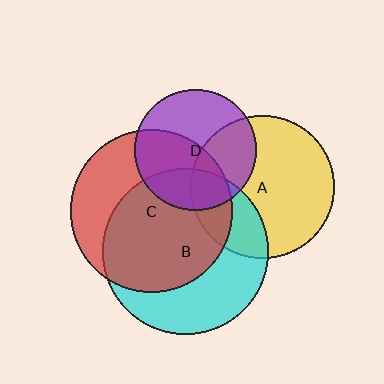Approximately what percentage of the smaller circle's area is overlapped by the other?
Approximately 45%.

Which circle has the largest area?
Circle B (cyan).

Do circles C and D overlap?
Yes.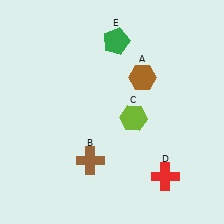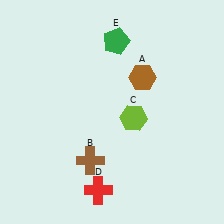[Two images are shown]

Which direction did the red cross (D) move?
The red cross (D) moved left.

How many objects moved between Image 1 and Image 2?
1 object moved between the two images.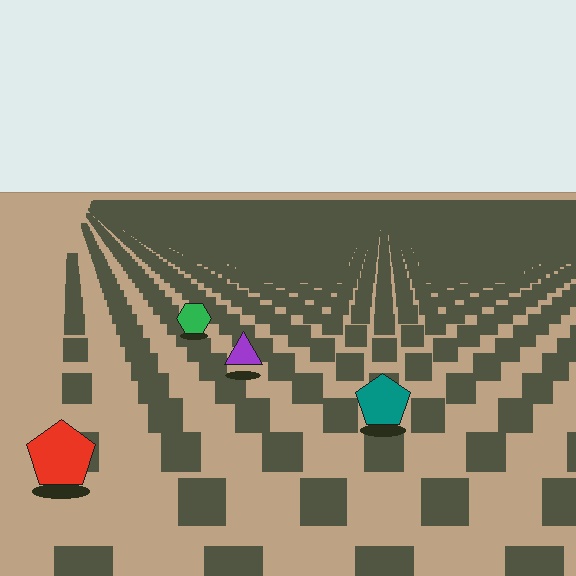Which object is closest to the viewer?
The red pentagon is closest. The texture marks near it are larger and more spread out.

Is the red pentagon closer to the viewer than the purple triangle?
Yes. The red pentagon is closer — you can tell from the texture gradient: the ground texture is coarser near it.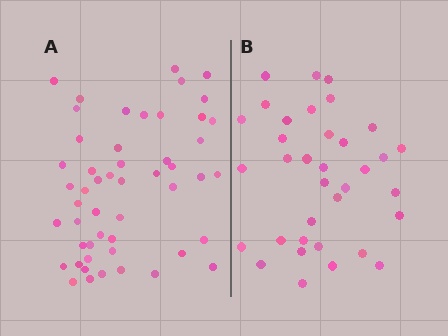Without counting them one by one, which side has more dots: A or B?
Region A (the left region) has more dots.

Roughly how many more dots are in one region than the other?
Region A has approximately 15 more dots than region B.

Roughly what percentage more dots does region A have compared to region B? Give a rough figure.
About 45% more.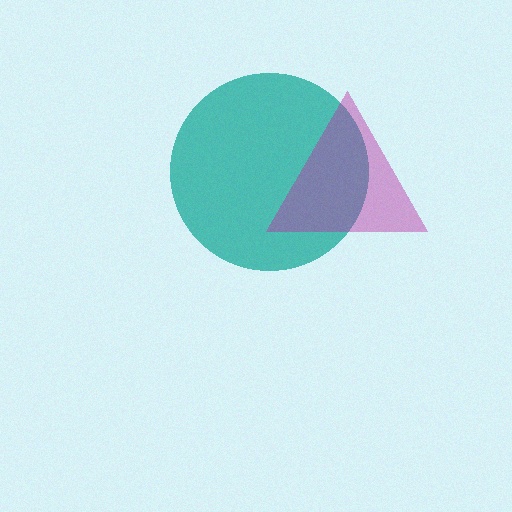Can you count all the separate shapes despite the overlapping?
Yes, there are 2 separate shapes.